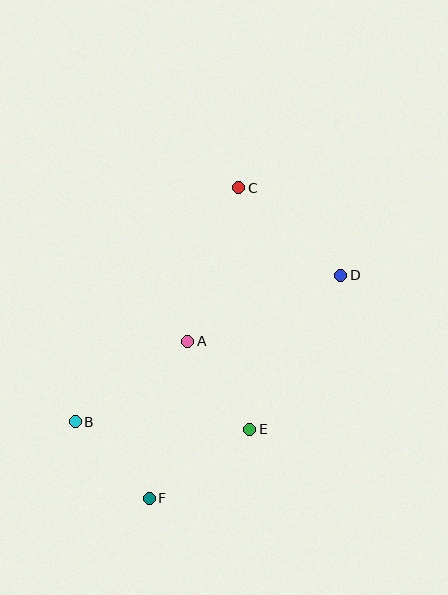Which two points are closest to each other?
Points B and F are closest to each other.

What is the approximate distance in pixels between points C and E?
The distance between C and E is approximately 242 pixels.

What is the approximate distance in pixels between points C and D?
The distance between C and D is approximately 134 pixels.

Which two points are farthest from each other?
Points C and F are farthest from each other.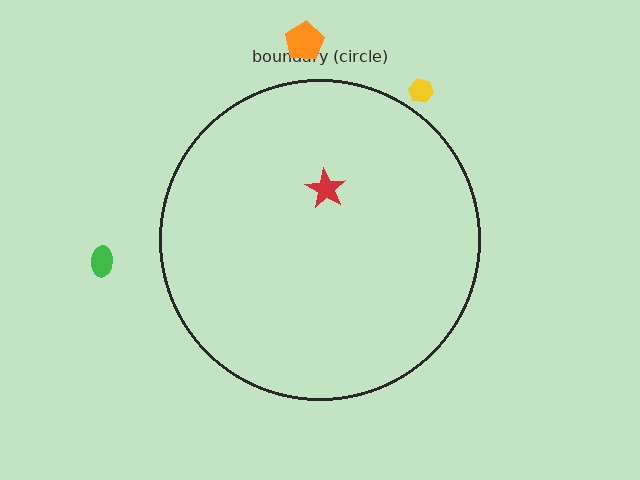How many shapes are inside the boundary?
1 inside, 3 outside.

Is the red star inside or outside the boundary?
Inside.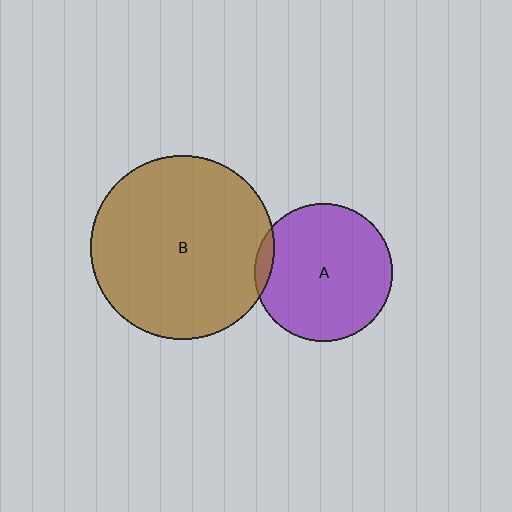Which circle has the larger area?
Circle B (brown).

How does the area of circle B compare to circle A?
Approximately 1.8 times.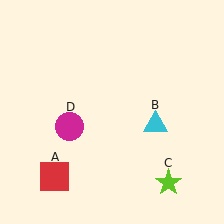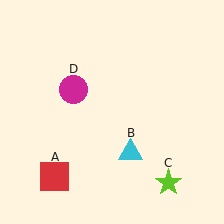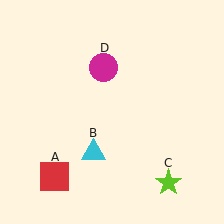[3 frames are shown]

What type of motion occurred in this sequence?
The cyan triangle (object B), magenta circle (object D) rotated clockwise around the center of the scene.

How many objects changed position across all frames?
2 objects changed position: cyan triangle (object B), magenta circle (object D).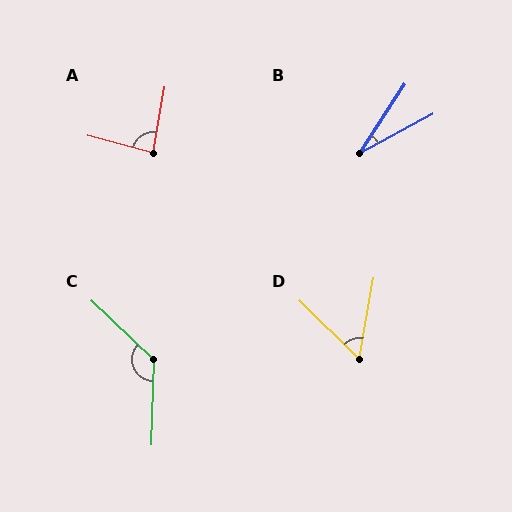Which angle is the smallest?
B, at approximately 29 degrees.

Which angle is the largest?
C, at approximately 132 degrees.